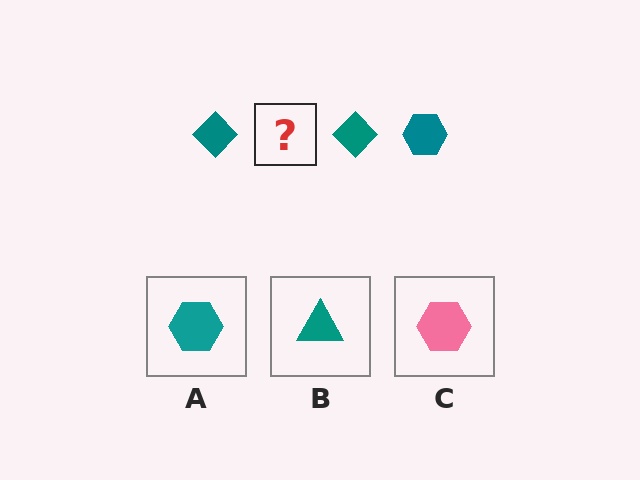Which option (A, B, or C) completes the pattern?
A.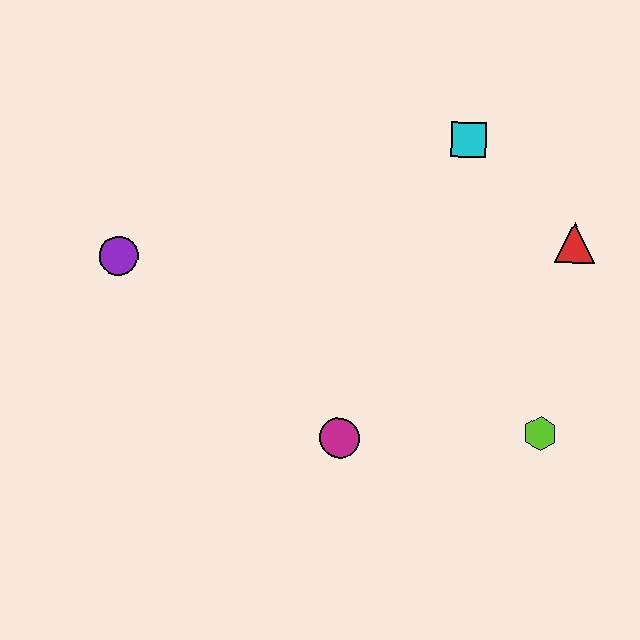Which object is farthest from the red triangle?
The purple circle is farthest from the red triangle.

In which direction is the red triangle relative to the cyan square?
The red triangle is to the right of the cyan square.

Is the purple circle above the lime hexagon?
Yes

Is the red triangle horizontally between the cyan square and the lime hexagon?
No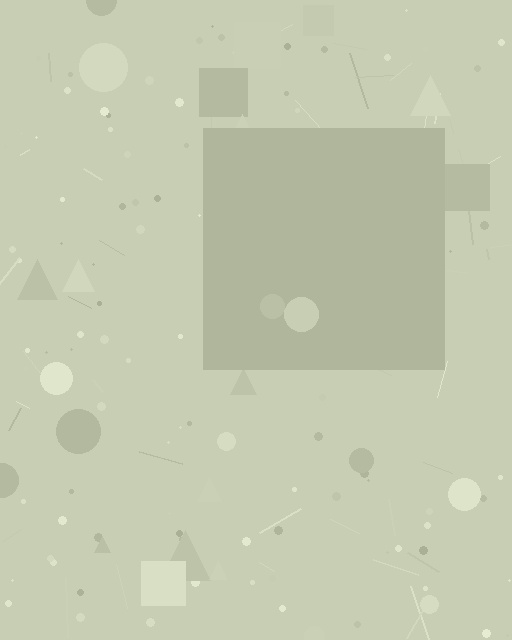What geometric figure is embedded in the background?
A square is embedded in the background.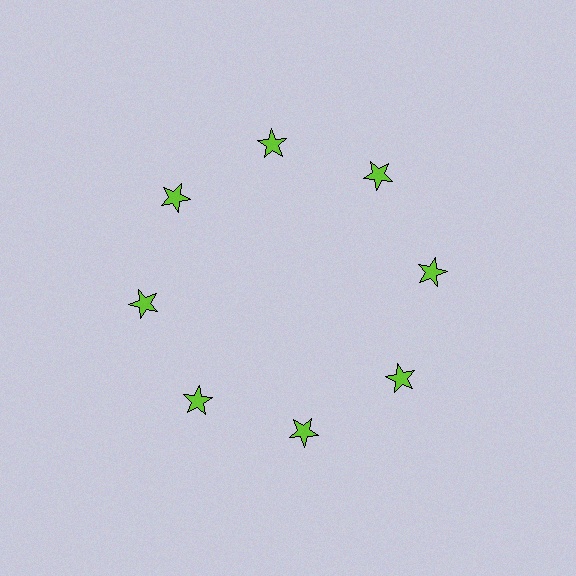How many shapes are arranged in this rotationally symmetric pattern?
There are 8 shapes, arranged in 8 groups of 1.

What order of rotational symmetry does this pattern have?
This pattern has 8-fold rotational symmetry.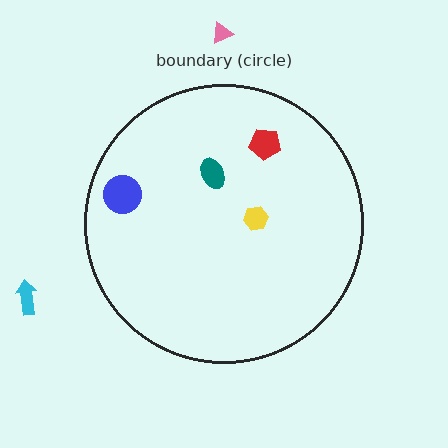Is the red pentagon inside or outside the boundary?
Inside.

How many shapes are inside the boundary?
4 inside, 2 outside.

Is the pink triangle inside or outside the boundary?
Outside.